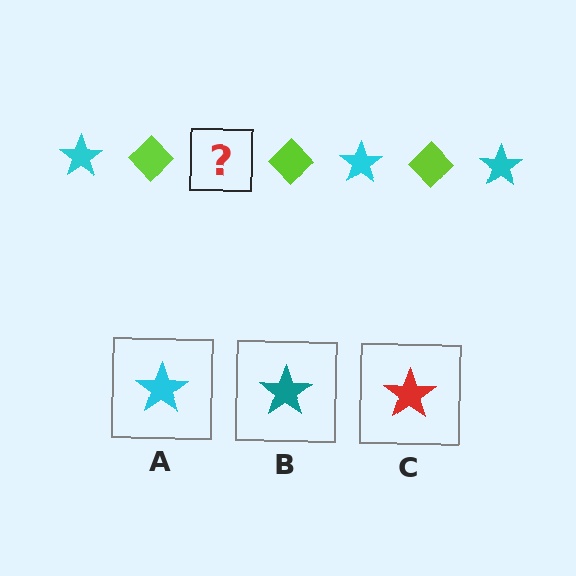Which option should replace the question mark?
Option A.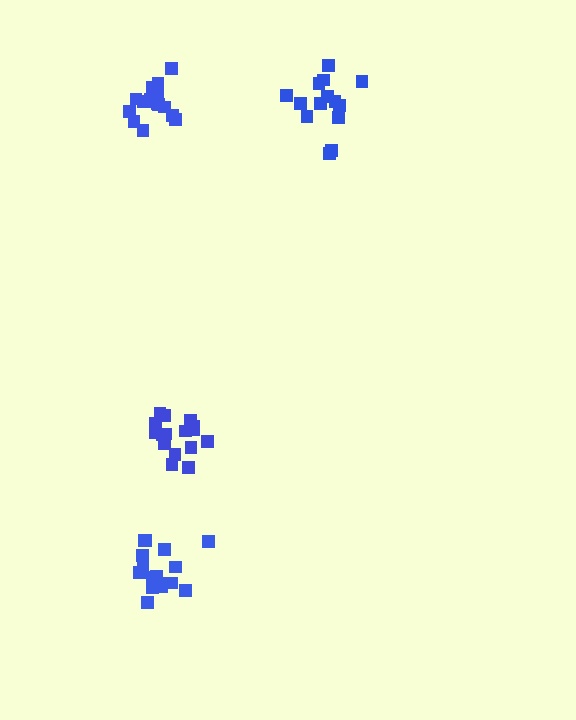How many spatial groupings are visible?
There are 4 spatial groupings.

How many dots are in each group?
Group 1: 14 dots, Group 2: 17 dots, Group 3: 16 dots, Group 4: 17 dots (64 total).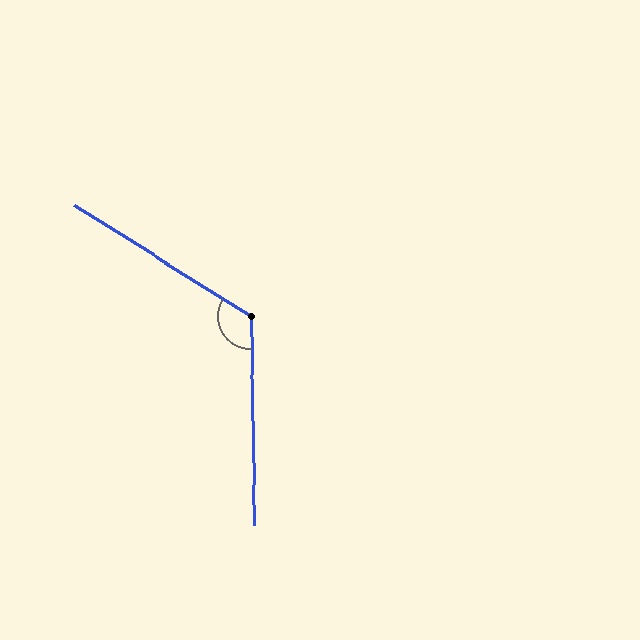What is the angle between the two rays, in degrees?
Approximately 123 degrees.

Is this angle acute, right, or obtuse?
It is obtuse.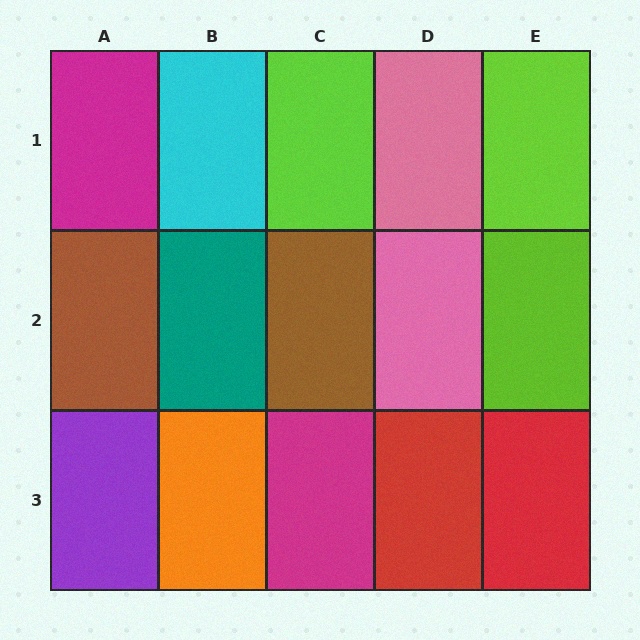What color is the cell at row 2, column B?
Teal.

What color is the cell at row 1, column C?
Lime.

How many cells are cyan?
1 cell is cyan.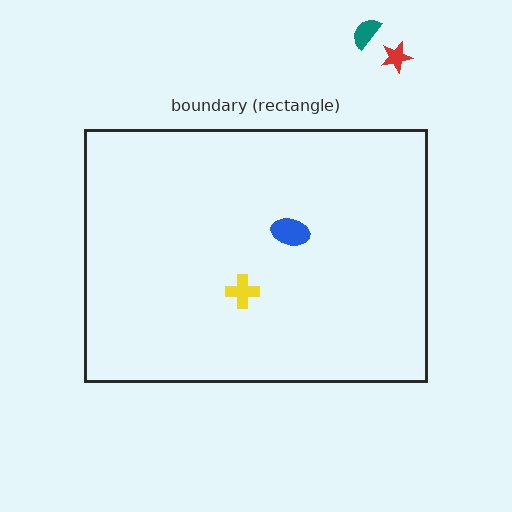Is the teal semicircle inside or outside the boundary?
Outside.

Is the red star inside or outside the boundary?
Outside.